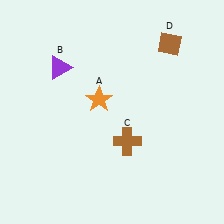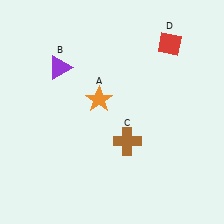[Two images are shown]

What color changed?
The diamond (D) changed from brown in Image 1 to red in Image 2.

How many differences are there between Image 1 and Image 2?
There is 1 difference between the two images.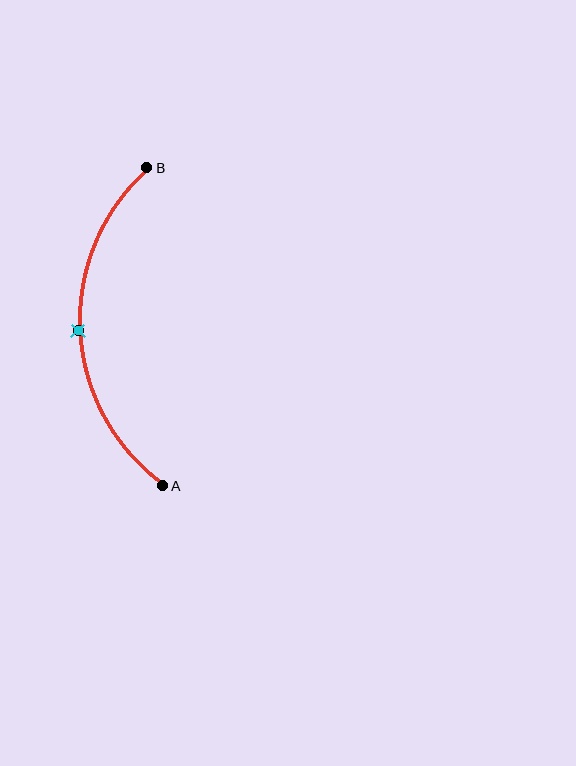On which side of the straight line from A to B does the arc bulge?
The arc bulges to the left of the straight line connecting A and B.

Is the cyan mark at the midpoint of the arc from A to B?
Yes. The cyan mark lies on the arc at equal arc-length from both A and B — it is the arc midpoint.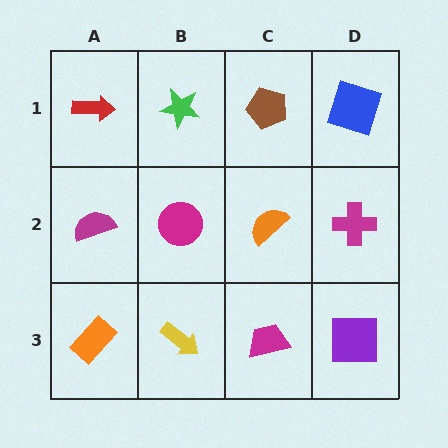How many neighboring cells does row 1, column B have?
3.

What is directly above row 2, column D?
A blue square.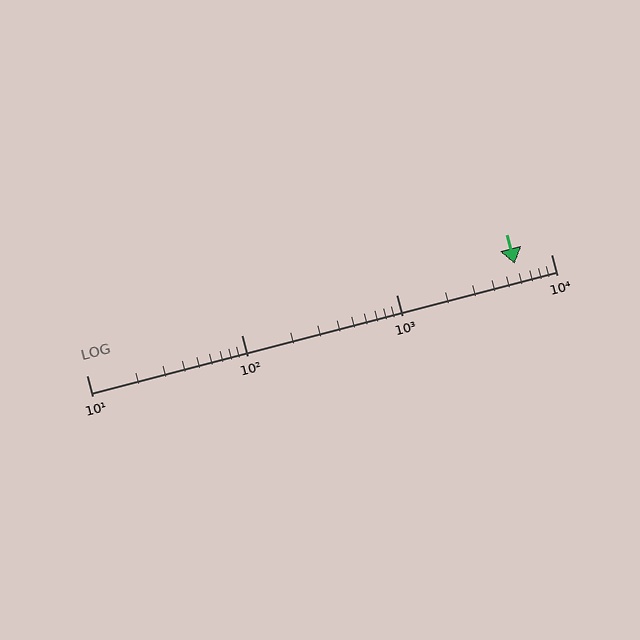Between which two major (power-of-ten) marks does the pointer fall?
The pointer is between 1000 and 10000.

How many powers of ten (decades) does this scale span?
The scale spans 3 decades, from 10 to 10000.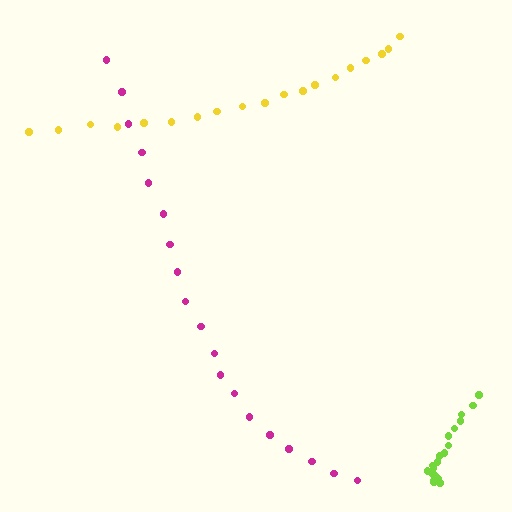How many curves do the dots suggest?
There are 3 distinct paths.